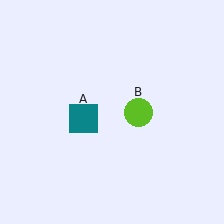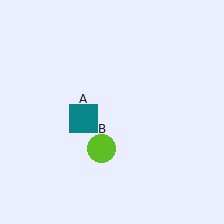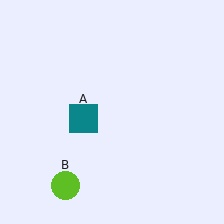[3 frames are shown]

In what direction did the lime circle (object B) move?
The lime circle (object B) moved down and to the left.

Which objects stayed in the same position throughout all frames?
Teal square (object A) remained stationary.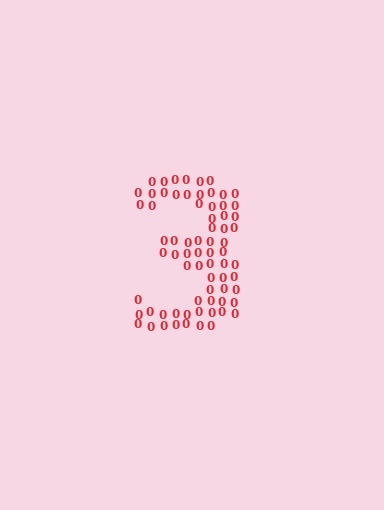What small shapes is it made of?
It is made of small digit 0's.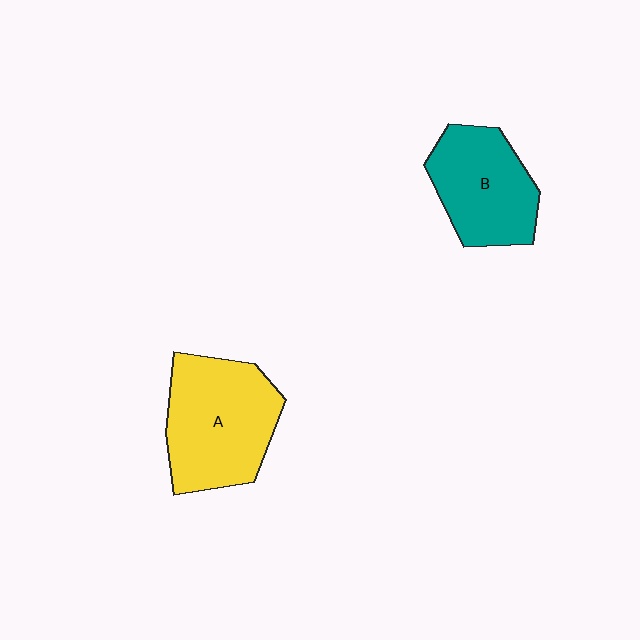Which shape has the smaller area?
Shape B (teal).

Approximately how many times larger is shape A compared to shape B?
Approximately 1.3 times.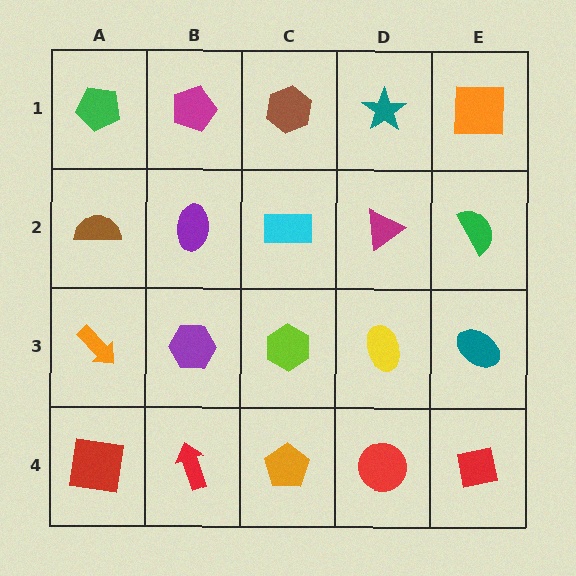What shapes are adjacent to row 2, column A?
A green pentagon (row 1, column A), an orange arrow (row 3, column A), a purple ellipse (row 2, column B).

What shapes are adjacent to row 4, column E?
A teal ellipse (row 3, column E), a red circle (row 4, column D).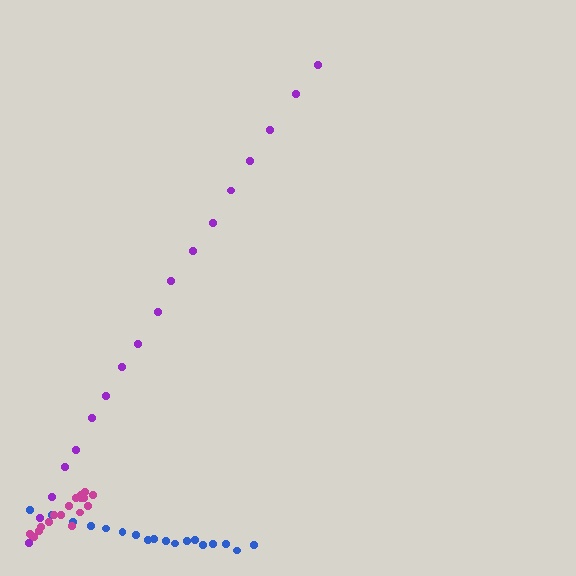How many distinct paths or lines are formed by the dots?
There are 3 distinct paths.